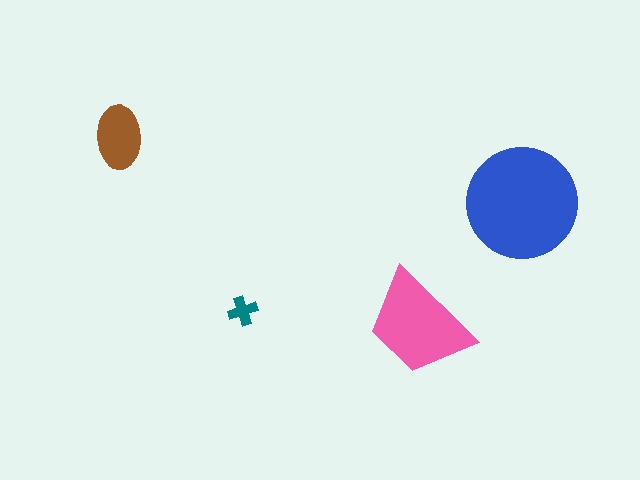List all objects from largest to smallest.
The blue circle, the pink trapezoid, the brown ellipse, the teal cross.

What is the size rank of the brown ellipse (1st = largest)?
3rd.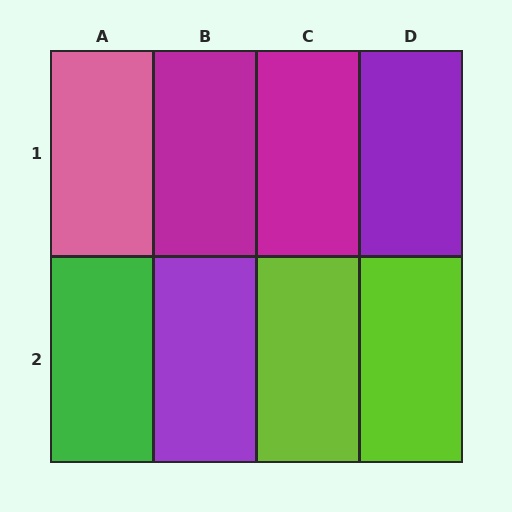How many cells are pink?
1 cell is pink.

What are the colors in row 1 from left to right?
Pink, magenta, magenta, purple.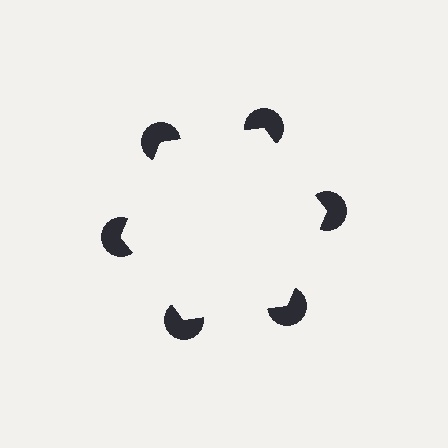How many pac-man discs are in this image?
There are 6 — one at each vertex of the illusory hexagon.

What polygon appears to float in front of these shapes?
An illusory hexagon — its edges are inferred from the aligned wedge cuts in the pac-man discs, not physically drawn.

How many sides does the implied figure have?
6 sides.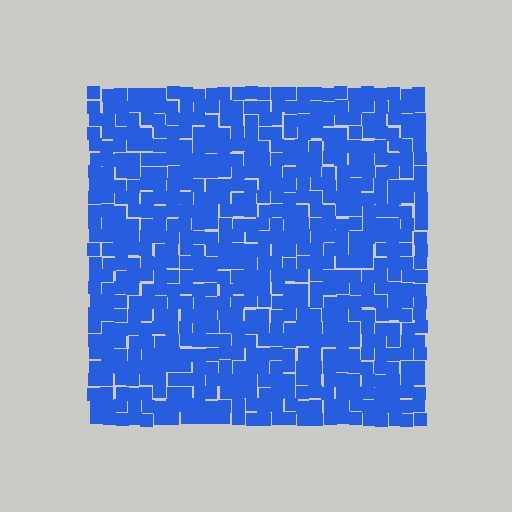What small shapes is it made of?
It is made of small squares.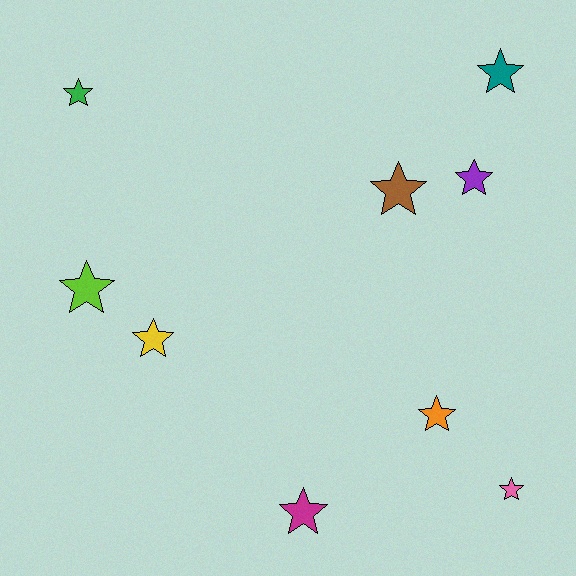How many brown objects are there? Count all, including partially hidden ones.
There is 1 brown object.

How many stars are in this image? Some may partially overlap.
There are 9 stars.